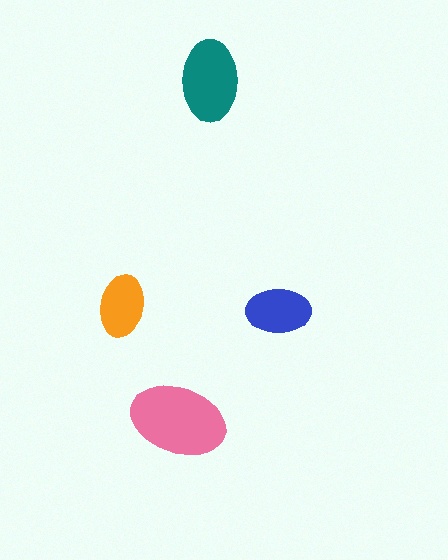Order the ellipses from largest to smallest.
the pink one, the teal one, the blue one, the orange one.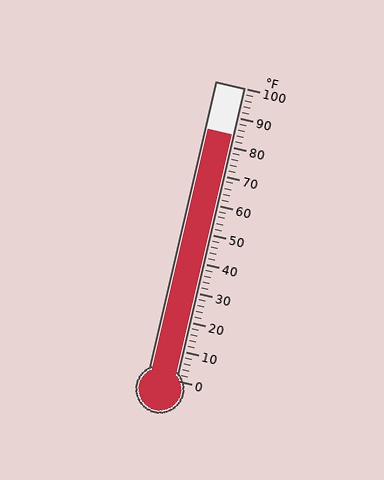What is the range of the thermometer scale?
The thermometer scale ranges from 0°F to 100°F.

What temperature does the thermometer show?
The thermometer shows approximately 84°F.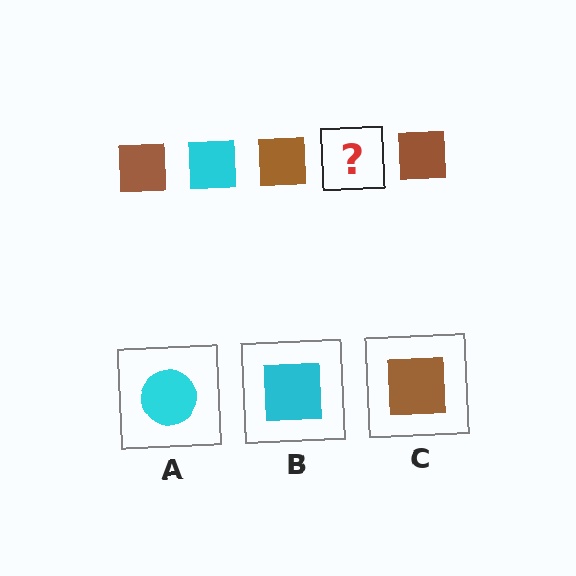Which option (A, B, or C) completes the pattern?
B.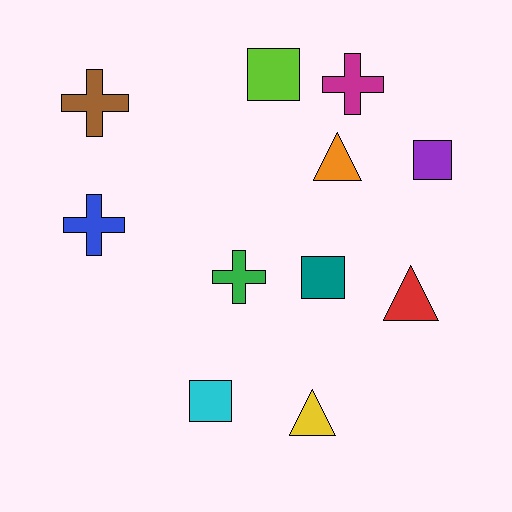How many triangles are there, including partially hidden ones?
There are 3 triangles.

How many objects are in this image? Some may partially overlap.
There are 11 objects.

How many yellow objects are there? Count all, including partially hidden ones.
There is 1 yellow object.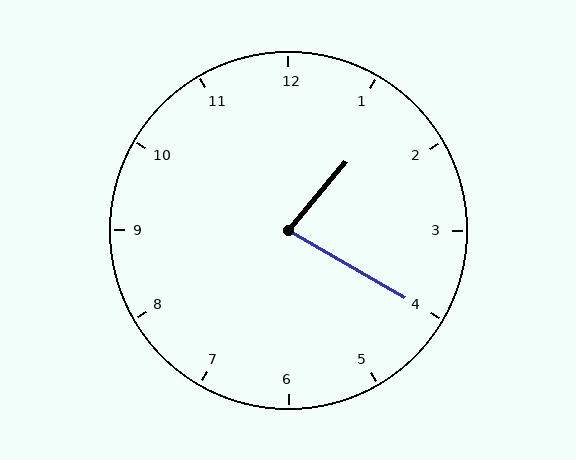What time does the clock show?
1:20.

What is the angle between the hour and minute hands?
Approximately 80 degrees.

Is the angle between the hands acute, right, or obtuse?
It is acute.